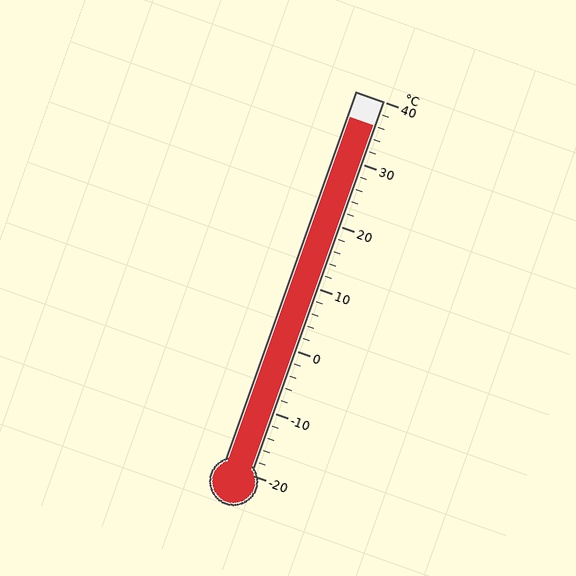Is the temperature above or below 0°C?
The temperature is above 0°C.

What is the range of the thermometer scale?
The thermometer scale ranges from -20°C to 40°C.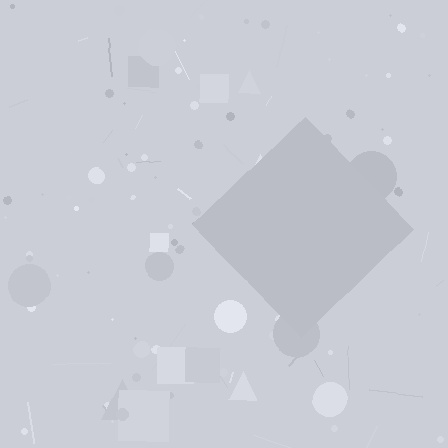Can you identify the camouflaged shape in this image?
The camouflaged shape is a diamond.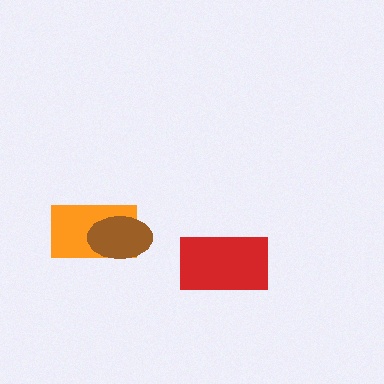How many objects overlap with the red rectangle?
0 objects overlap with the red rectangle.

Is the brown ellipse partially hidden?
No, no other shape covers it.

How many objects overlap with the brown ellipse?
1 object overlaps with the brown ellipse.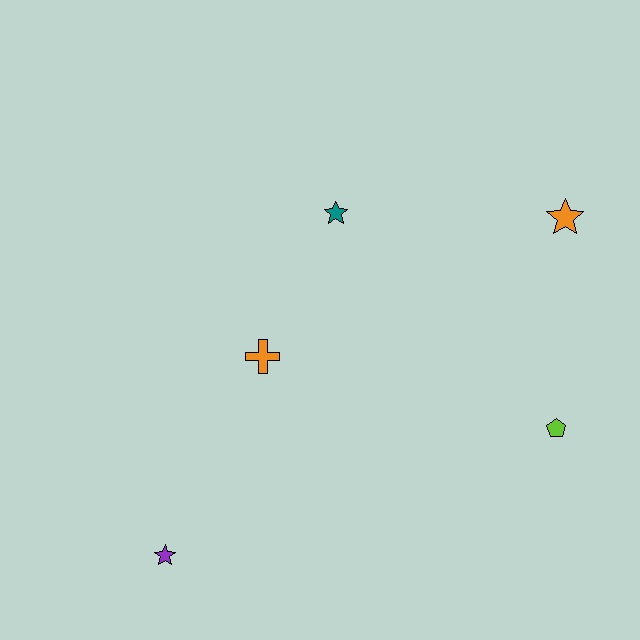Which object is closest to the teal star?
The orange cross is closest to the teal star.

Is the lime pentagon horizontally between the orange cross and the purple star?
No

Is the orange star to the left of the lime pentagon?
No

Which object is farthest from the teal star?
The purple star is farthest from the teal star.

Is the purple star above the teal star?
No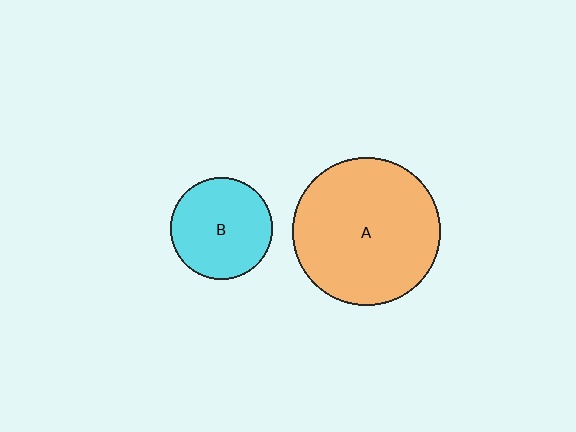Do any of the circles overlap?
No, none of the circles overlap.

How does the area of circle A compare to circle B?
Approximately 2.1 times.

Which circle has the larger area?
Circle A (orange).